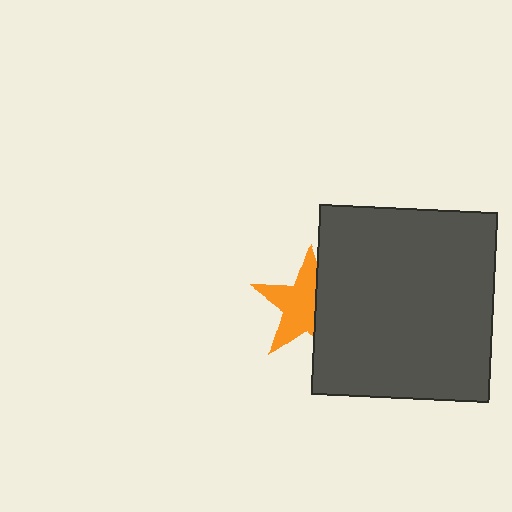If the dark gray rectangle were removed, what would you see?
You would see the complete orange star.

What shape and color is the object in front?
The object in front is a dark gray rectangle.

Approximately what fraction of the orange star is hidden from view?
Roughly 37% of the orange star is hidden behind the dark gray rectangle.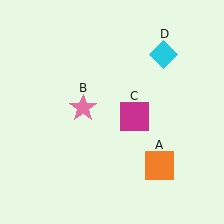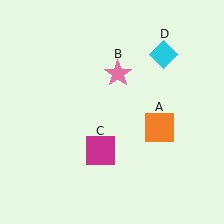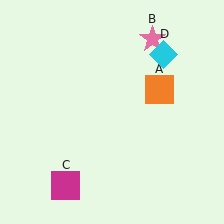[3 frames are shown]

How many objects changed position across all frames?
3 objects changed position: orange square (object A), pink star (object B), magenta square (object C).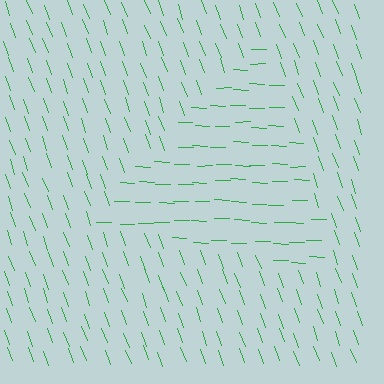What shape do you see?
I see a triangle.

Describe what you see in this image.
The image is filled with small green line segments. A triangle region in the image has lines oriented differently from the surrounding lines, creating a visible texture boundary.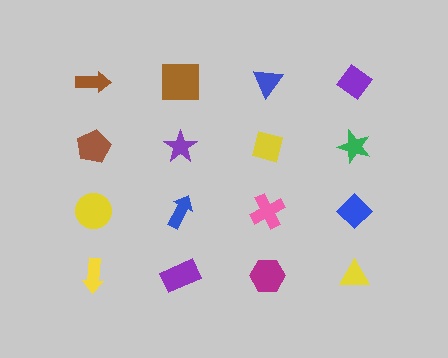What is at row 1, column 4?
A purple diamond.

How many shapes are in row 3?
4 shapes.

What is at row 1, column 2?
A brown square.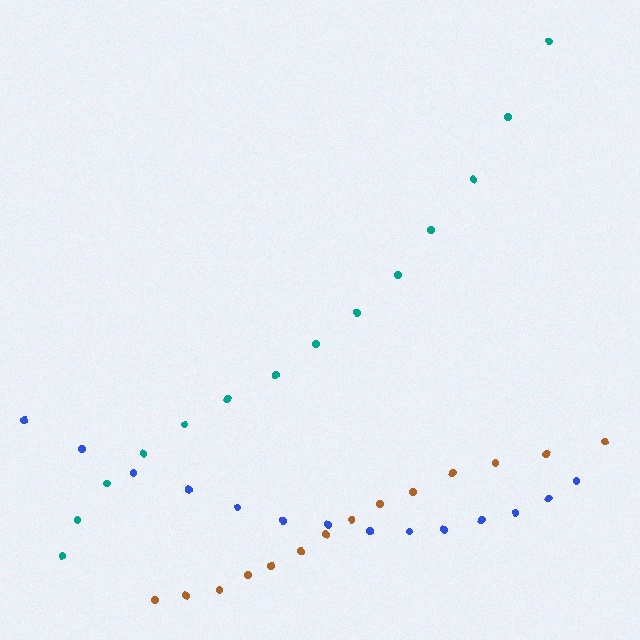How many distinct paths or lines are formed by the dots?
There are 3 distinct paths.